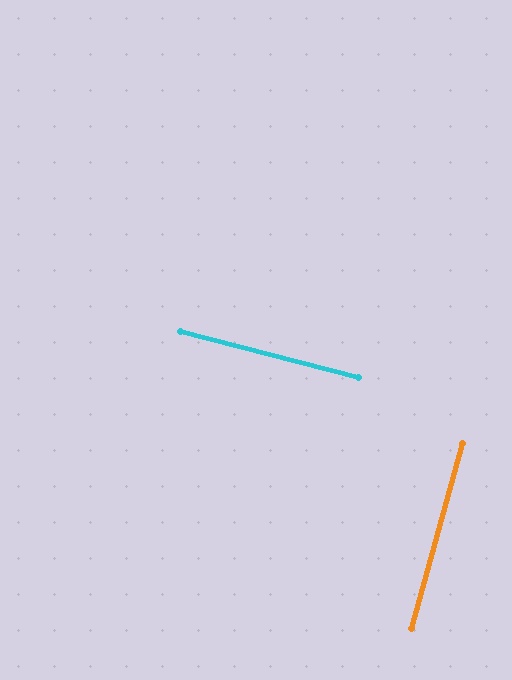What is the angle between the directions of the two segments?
Approximately 89 degrees.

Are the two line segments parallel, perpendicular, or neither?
Perpendicular — they meet at approximately 89°.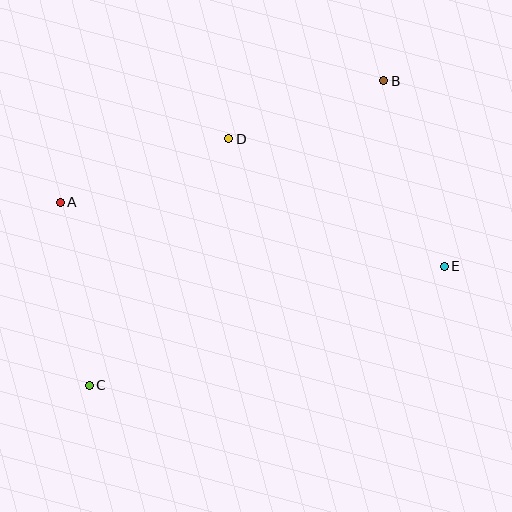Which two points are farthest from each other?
Points B and C are farthest from each other.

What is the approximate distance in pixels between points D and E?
The distance between D and E is approximately 250 pixels.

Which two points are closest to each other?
Points B and D are closest to each other.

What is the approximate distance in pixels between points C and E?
The distance between C and E is approximately 374 pixels.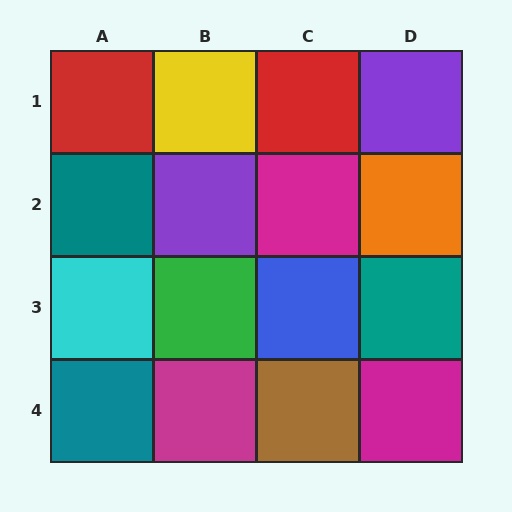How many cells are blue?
1 cell is blue.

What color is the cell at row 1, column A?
Red.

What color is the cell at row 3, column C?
Blue.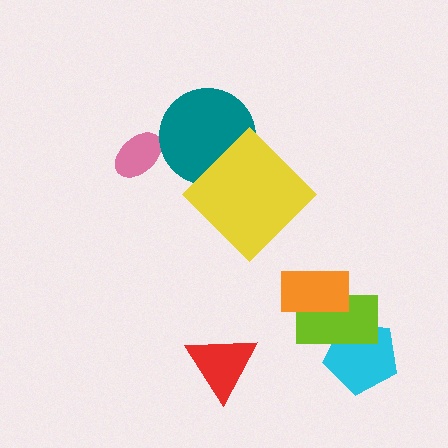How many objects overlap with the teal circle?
1 object overlaps with the teal circle.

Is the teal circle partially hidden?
Yes, it is partially covered by another shape.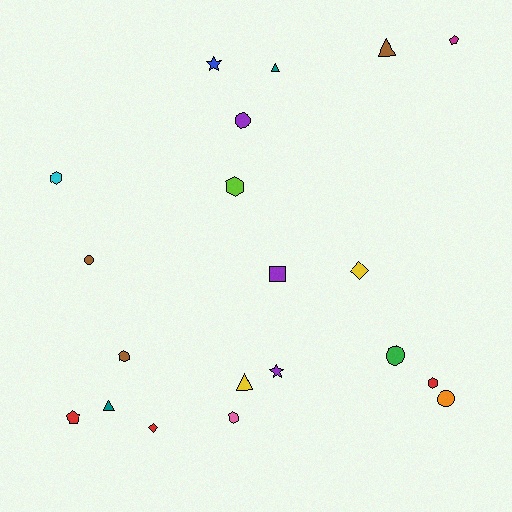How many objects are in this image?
There are 20 objects.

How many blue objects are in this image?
There is 1 blue object.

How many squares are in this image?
There is 1 square.